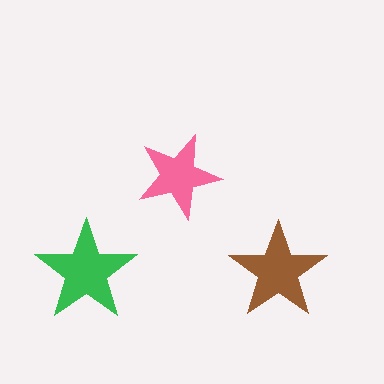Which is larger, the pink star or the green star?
The green one.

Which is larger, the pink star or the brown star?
The brown one.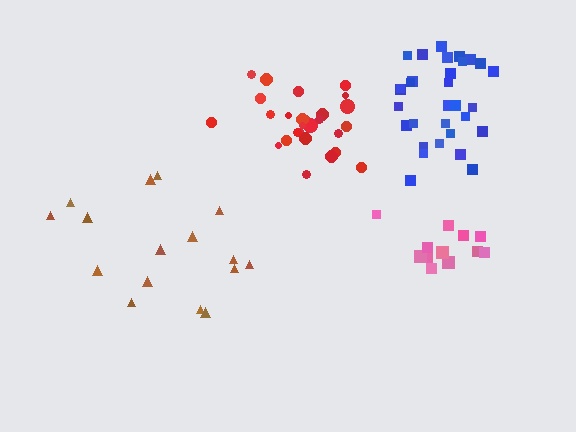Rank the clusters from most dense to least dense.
red, blue, pink, brown.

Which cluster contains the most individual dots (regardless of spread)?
Blue (32).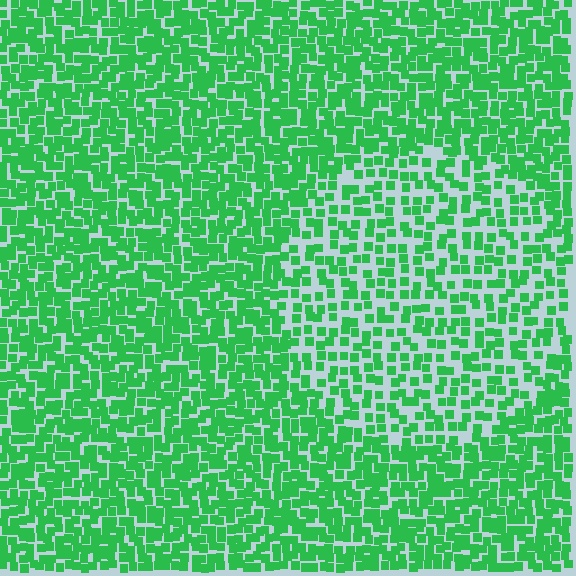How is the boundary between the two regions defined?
The boundary is defined by a change in element density (approximately 1.8x ratio). All elements are the same color, size, and shape.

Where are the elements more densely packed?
The elements are more densely packed outside the circle boundary.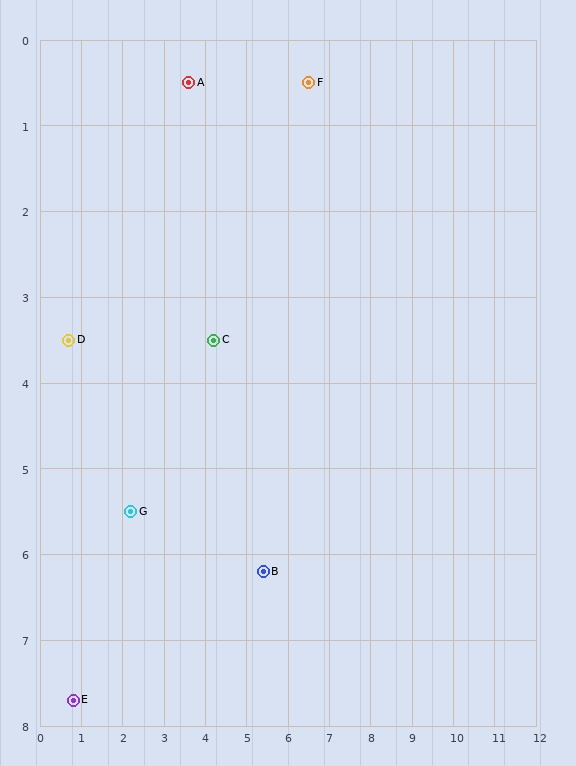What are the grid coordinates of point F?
Point F is at approximately (6.5, 0.5).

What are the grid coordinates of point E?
Point E is at approximately (0.8, 7.7).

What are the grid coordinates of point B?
Point B is at approximately (5.4, 6.2).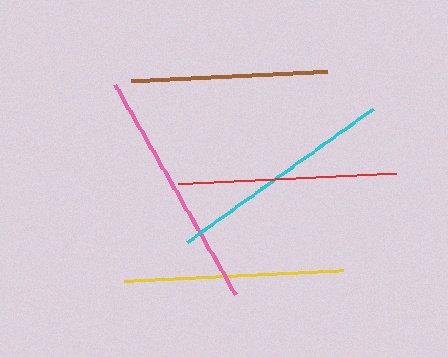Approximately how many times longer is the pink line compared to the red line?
The pink line is approximately 1.1 times the length of the red line.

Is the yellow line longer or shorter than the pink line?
The pink line is longer than the yellow line.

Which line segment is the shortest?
The brown line is the shortest at approximately 196 pixels.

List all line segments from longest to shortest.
From longest to shortest: pink, cyan, yellow, red, brown.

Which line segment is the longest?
The pink line is the longest at approximately 241 pixels.